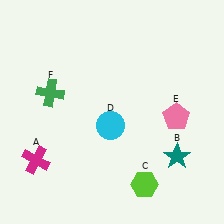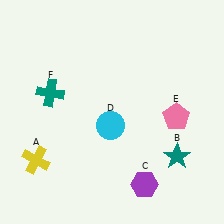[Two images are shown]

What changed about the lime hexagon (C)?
In Image 1, C is lime. In Image 2, it changed to purple.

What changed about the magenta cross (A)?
In Image 1, A is magenta. In Image 2, it changed to yellow.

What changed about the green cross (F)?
In Image 1, F is green. In Image 2, it changed to teal.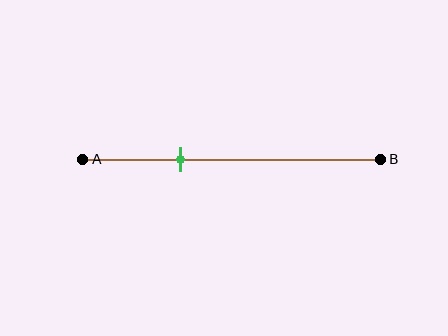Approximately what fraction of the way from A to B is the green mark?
The green mark is approximately 35% of the way from A to B.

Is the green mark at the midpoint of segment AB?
No, the mark is at about 35% from A, not at the 50% midpoint.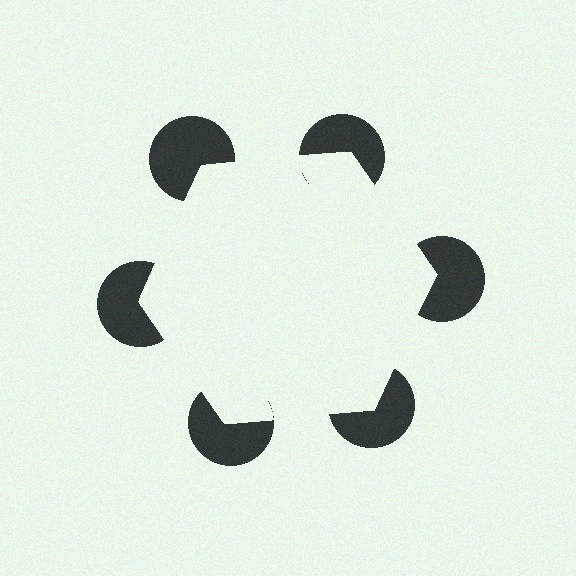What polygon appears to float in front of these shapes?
An illusory hexagon — its edges are inferred from the aligned wedge cuts in the pac-man discs, not physically drawn.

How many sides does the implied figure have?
6 sides.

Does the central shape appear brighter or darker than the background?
It typically appears slightly brighter than the background, even though no actual brightness change is drawn.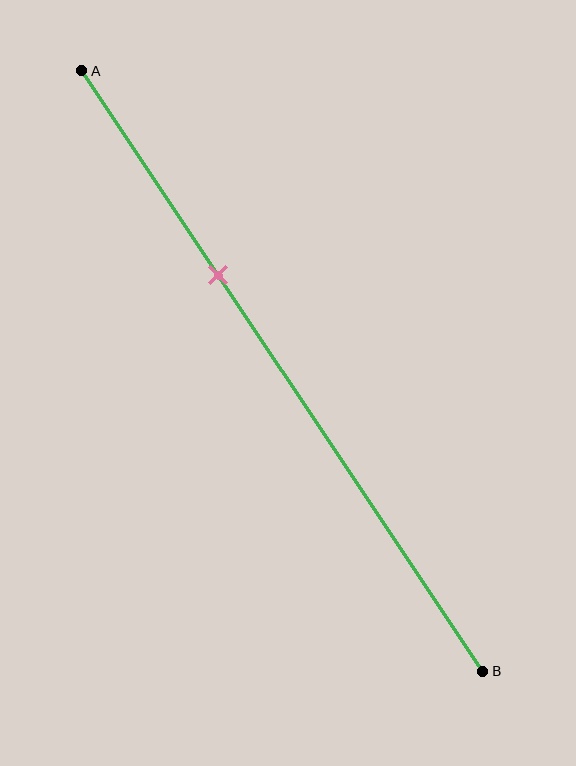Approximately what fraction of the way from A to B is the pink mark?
The pink mark is approximately 35% of the way from A to B.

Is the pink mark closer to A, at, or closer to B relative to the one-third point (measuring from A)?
The pink mark is approximately at the one-third point of segment AB.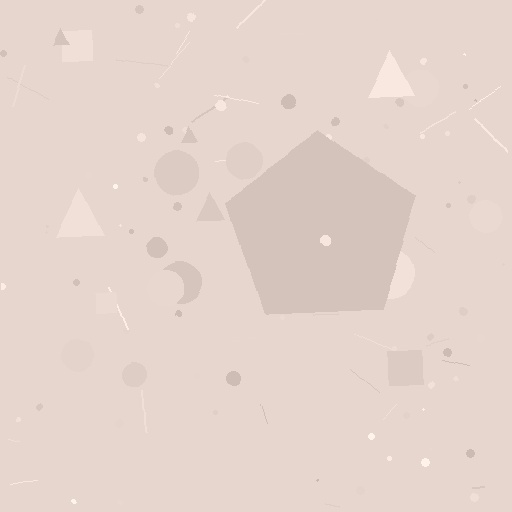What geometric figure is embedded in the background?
A pentagon is embedded in the background.